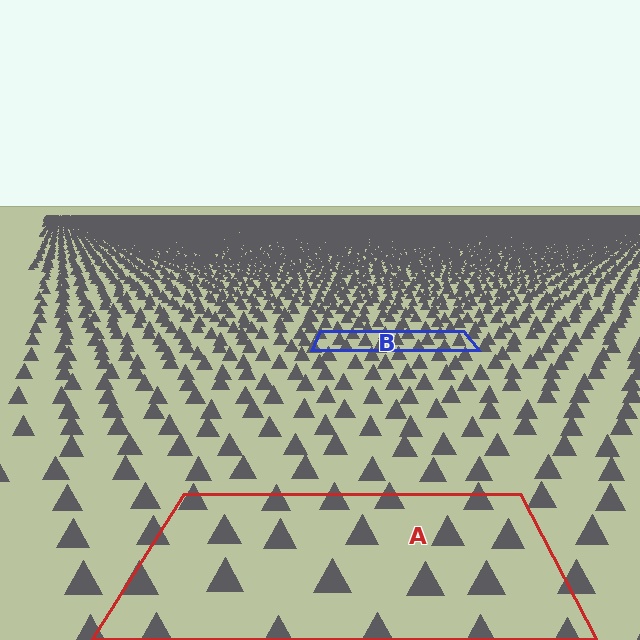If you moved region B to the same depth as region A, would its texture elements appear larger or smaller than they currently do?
They would appear larger. At a closer depth, the same texture elements are projected at a bigger on-screen size.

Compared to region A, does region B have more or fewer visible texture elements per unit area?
Region B has more texture elements per unit area — they are packed more densely because it is farther away.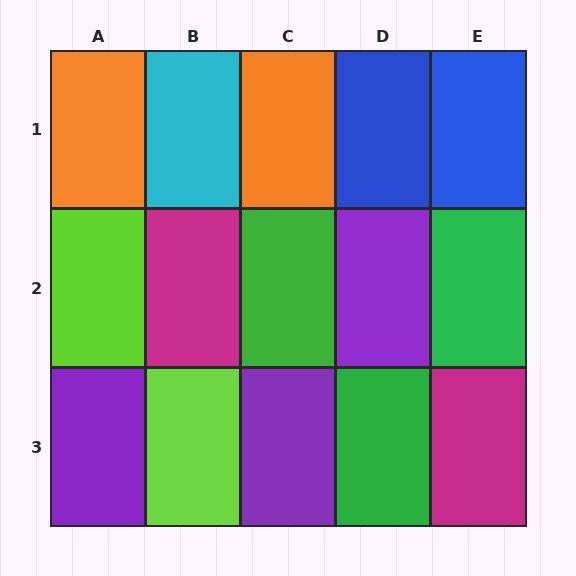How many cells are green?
3 cells are green.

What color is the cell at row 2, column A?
Lime.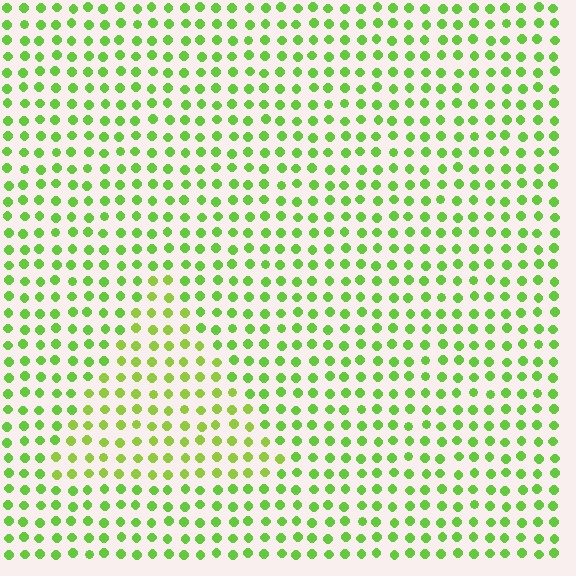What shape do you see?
I see a triangle.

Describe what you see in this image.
The image is filled with small lime elements in a uniform arrangement. A triangle-shaped region is visible where the elements are tinted to a slightly different hue, forming a subtle color boundary.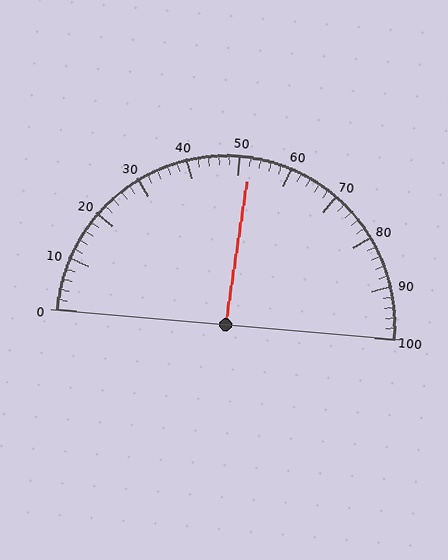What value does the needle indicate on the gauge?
The needle indicates approximately 52.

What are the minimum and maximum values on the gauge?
The gauge ranges from 0 to 100.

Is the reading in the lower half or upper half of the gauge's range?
The reading is in the upper half of the range (0 to 100).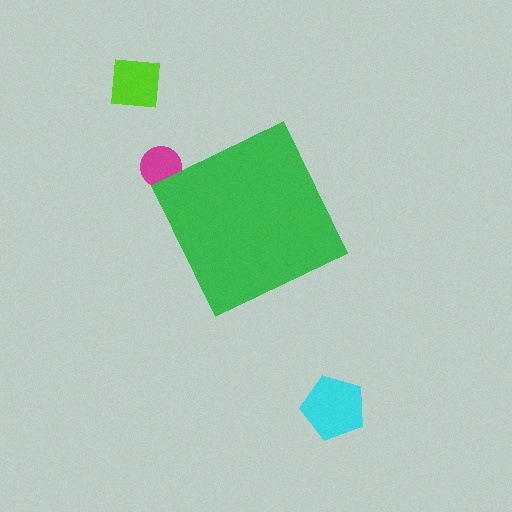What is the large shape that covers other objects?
A green diamond.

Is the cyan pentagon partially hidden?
No, the cyan pentagon is fully visible.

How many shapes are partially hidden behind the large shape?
1 shape is partially hidden.